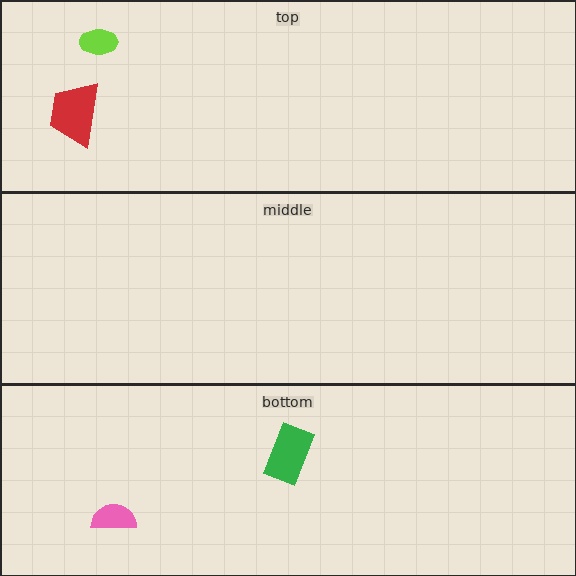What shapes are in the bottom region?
The green rectangle, the pink semicircle.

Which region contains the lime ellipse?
The top region.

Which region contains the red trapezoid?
The top region.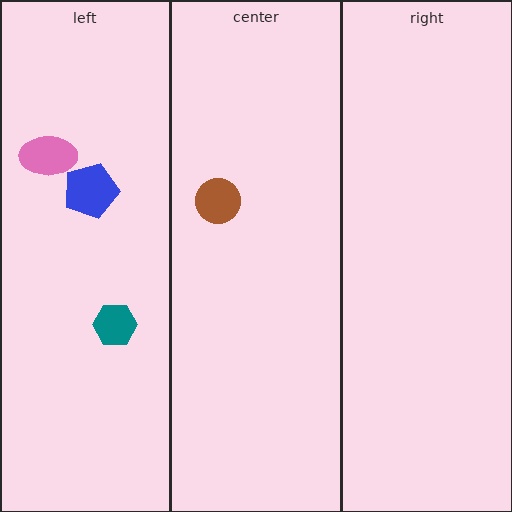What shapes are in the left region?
The blue pentagon, the teal hexagon, the pink ellipse.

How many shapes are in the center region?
1.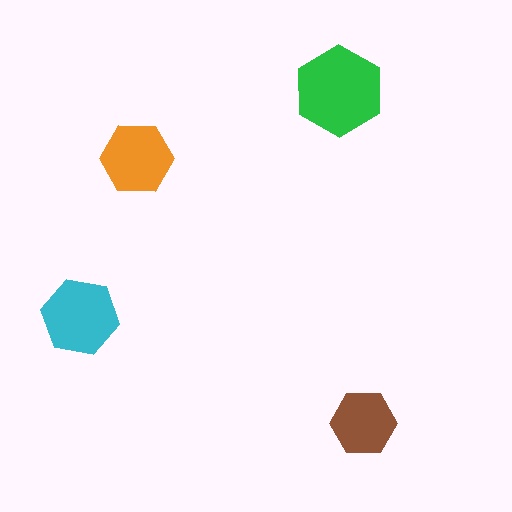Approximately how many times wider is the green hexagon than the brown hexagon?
About 1.5 times wider.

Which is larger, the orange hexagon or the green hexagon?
The green one.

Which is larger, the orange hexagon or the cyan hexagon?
The cyan one.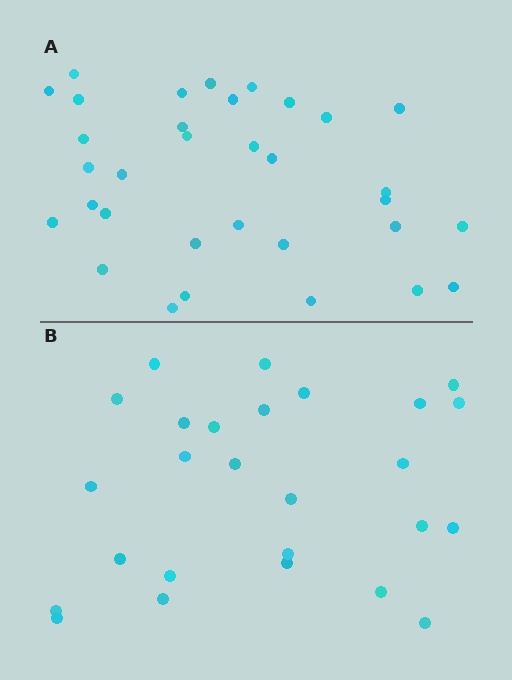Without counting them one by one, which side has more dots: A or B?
Region A (the top region) has more dots.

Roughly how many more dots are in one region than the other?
Region A has roughly 8 or so more dots than region B.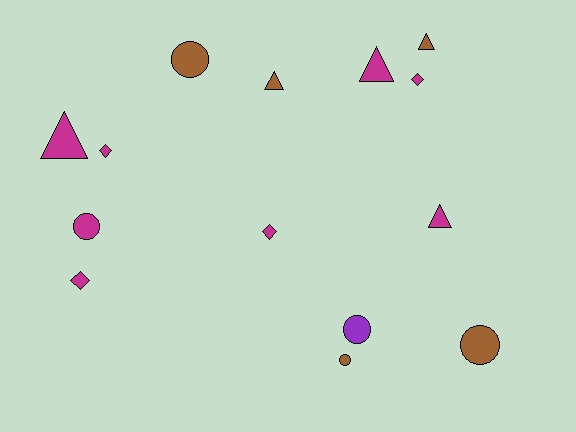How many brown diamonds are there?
There are no brown diamonds.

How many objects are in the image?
There are 14 objects.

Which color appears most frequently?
Magenta, with 8 objects.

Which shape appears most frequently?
Circle, with 5 objects.